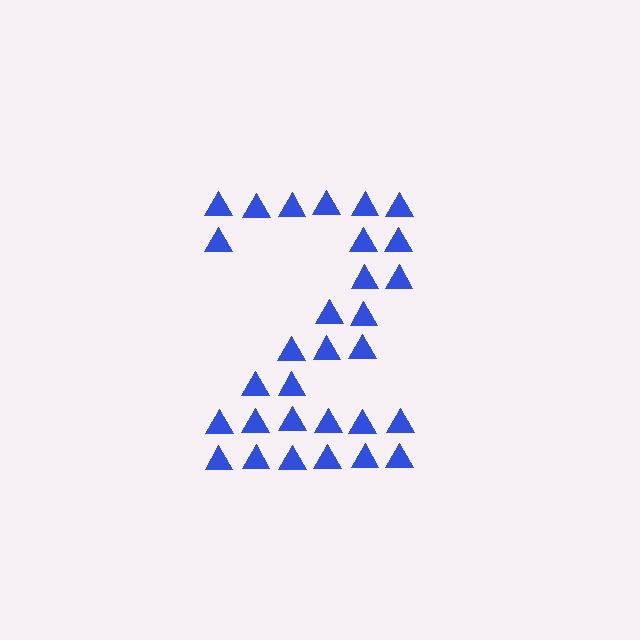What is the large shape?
The large shape is the digit 2.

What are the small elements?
The small elements are triangles.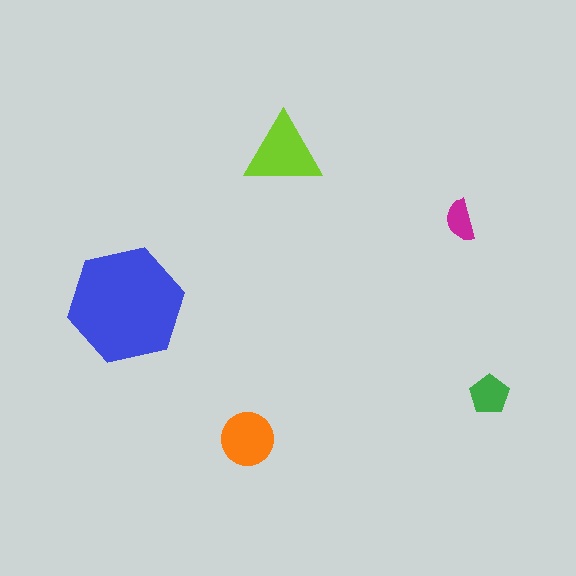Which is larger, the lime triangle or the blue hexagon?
The blue hexagon.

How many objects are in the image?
There are 5 objects in the image.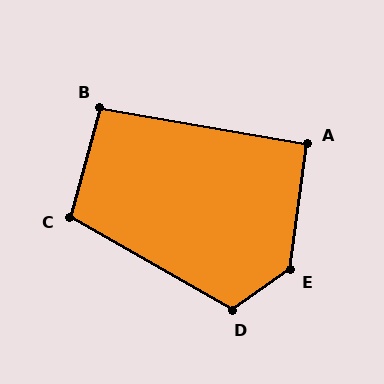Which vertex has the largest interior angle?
E, at approximately 133 degrees.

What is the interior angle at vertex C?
Approximately 104 degrees (obtuse).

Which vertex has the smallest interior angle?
A, at approximately 92 degrees.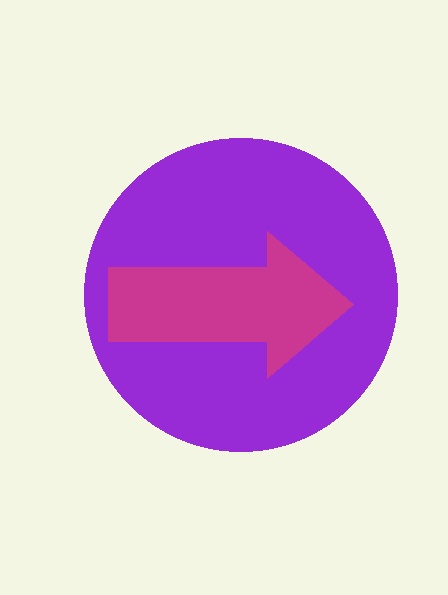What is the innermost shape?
The magenta arrow.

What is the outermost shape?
The purple circle.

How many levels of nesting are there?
2.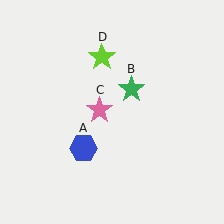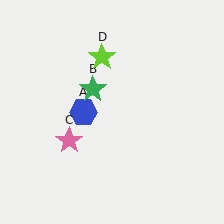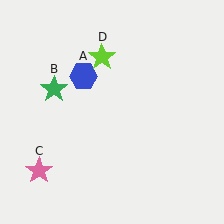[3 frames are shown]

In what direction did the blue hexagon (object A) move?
The blue hexagon (object A) moved up.